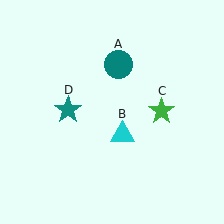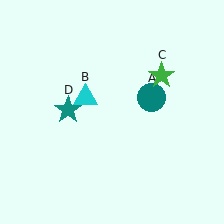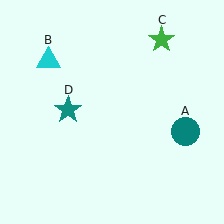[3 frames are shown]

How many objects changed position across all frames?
3 objects changed position: teal circle (object A), cyan triangle (object B), green star (object C).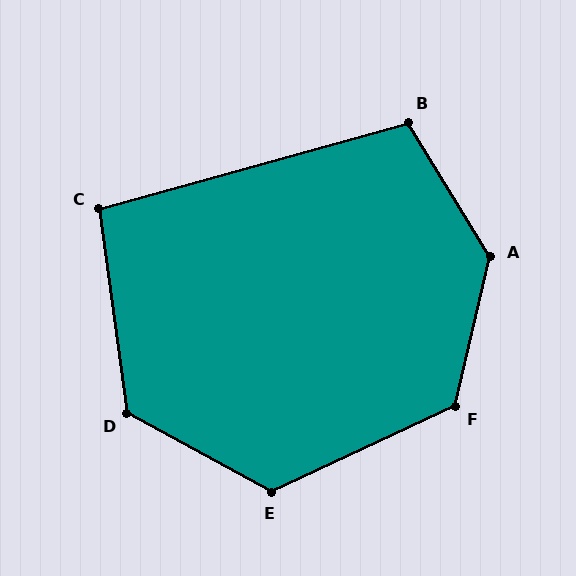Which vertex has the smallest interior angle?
C, at approximately 98 degrees.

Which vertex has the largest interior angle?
A, at approximately 135 degrees.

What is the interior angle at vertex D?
Approximately 126 degrees (obtuse).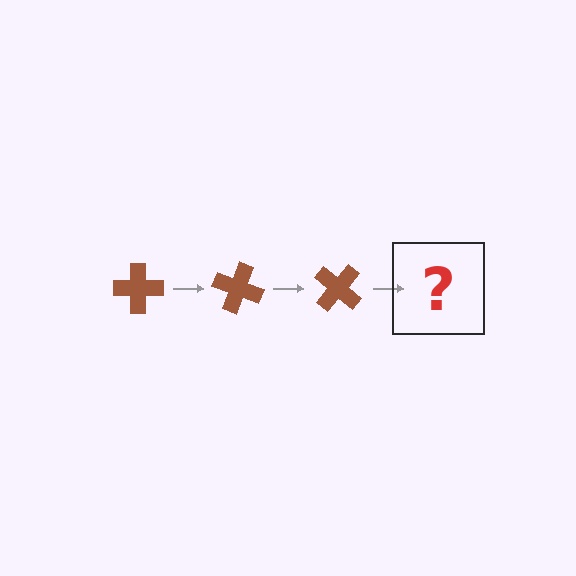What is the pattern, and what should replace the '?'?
The pattern is that the cross rotates 20 degrees each step. The '?' should be a brown cross rotated 60 degrees.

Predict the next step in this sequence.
The next step is a brown cross rotated 60 degrees.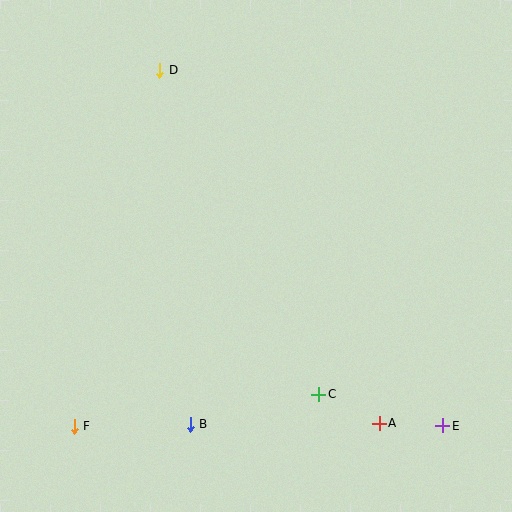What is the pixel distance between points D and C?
The distance between D and C is 361 pixels.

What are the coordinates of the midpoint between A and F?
The midpoint between A and F is at (227, 425).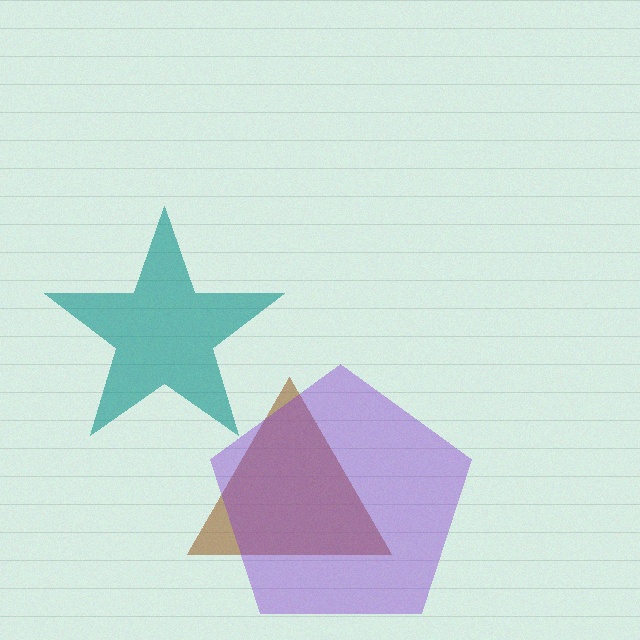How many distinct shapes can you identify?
There are 3 distinct shapes: a teal star, a brown triangle, a purple pentagon.